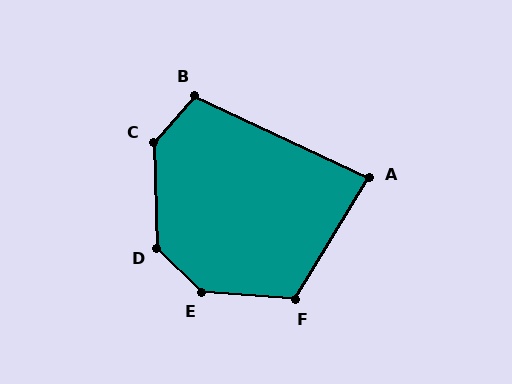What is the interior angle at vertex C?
Approximately 136 degrees (obtuse).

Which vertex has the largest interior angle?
E, at approximately 140 degrees.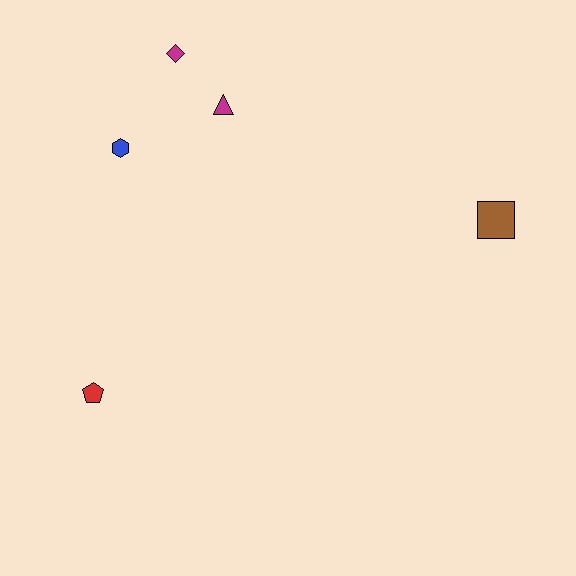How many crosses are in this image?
There are no crosses.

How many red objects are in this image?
There is 1 red object.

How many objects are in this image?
There are 5 objects.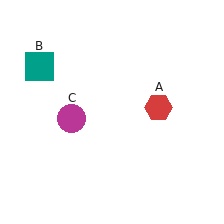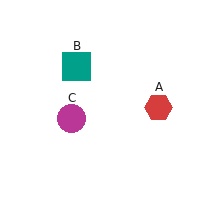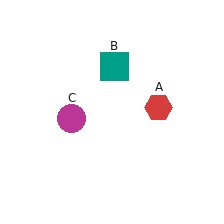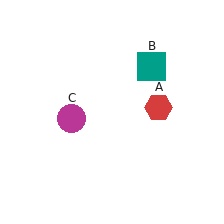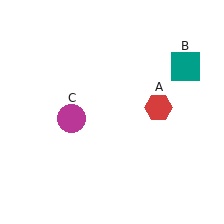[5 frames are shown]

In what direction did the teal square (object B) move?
The teal square (object B) moved right.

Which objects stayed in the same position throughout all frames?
Red hexagon (object A) and magenta circle (object C) remained stationary.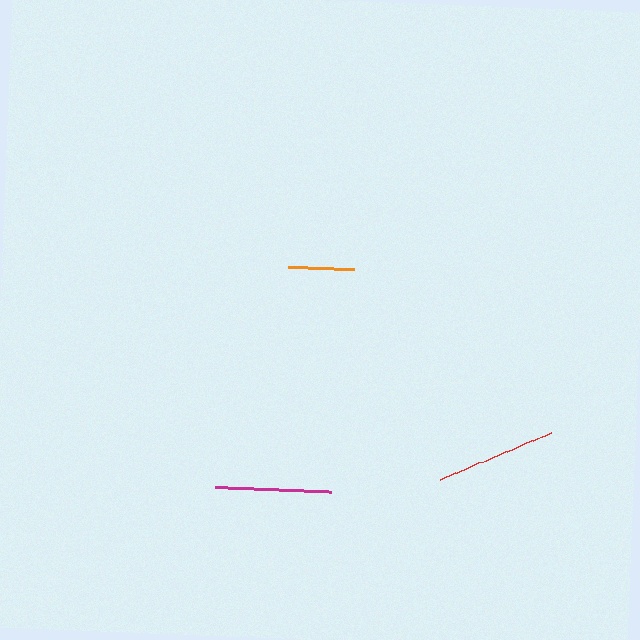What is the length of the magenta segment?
The magenta segment is approximately 116 pixels long.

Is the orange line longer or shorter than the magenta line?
The magenta line is longer than the orange line.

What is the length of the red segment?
The red segment is approximately 121 pixels long.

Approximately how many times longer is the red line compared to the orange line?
The red line is approximately 1.8 times the length of the orange line.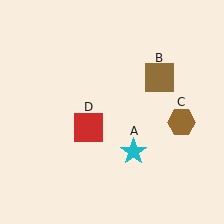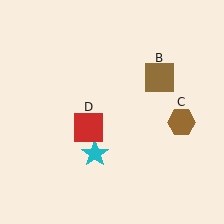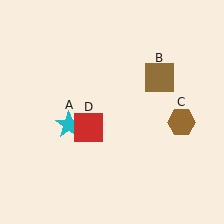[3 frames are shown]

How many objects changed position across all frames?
1 object changed position: cyan star (object A).